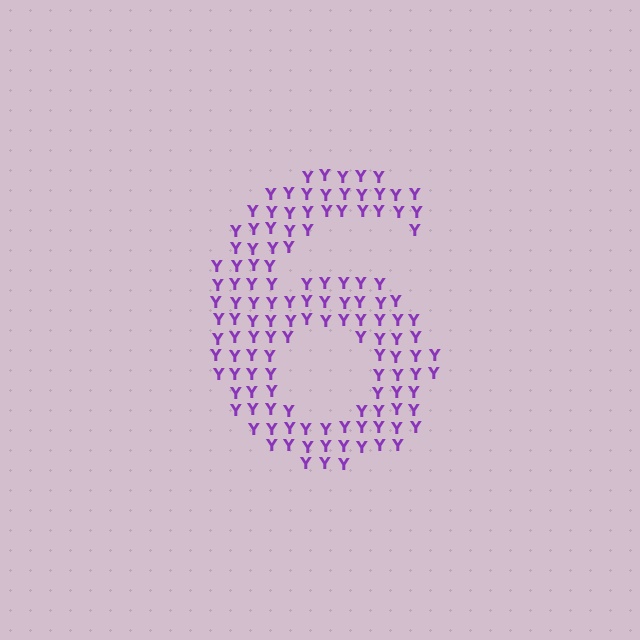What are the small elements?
The small elements are letter Y's.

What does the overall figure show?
The overall figure shows the digit 6.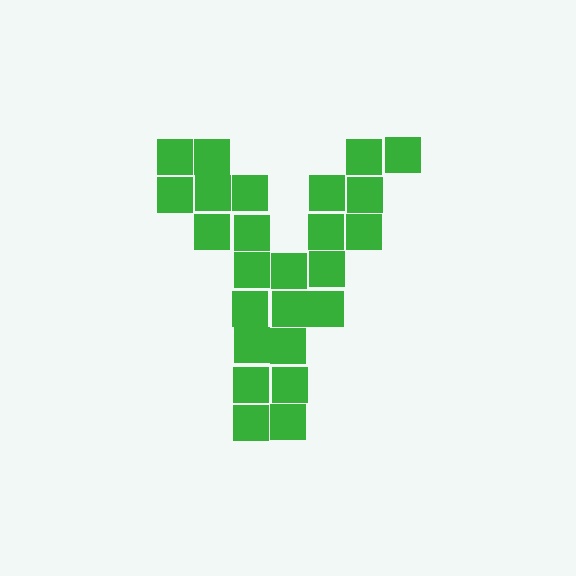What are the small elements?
The small elements are squares.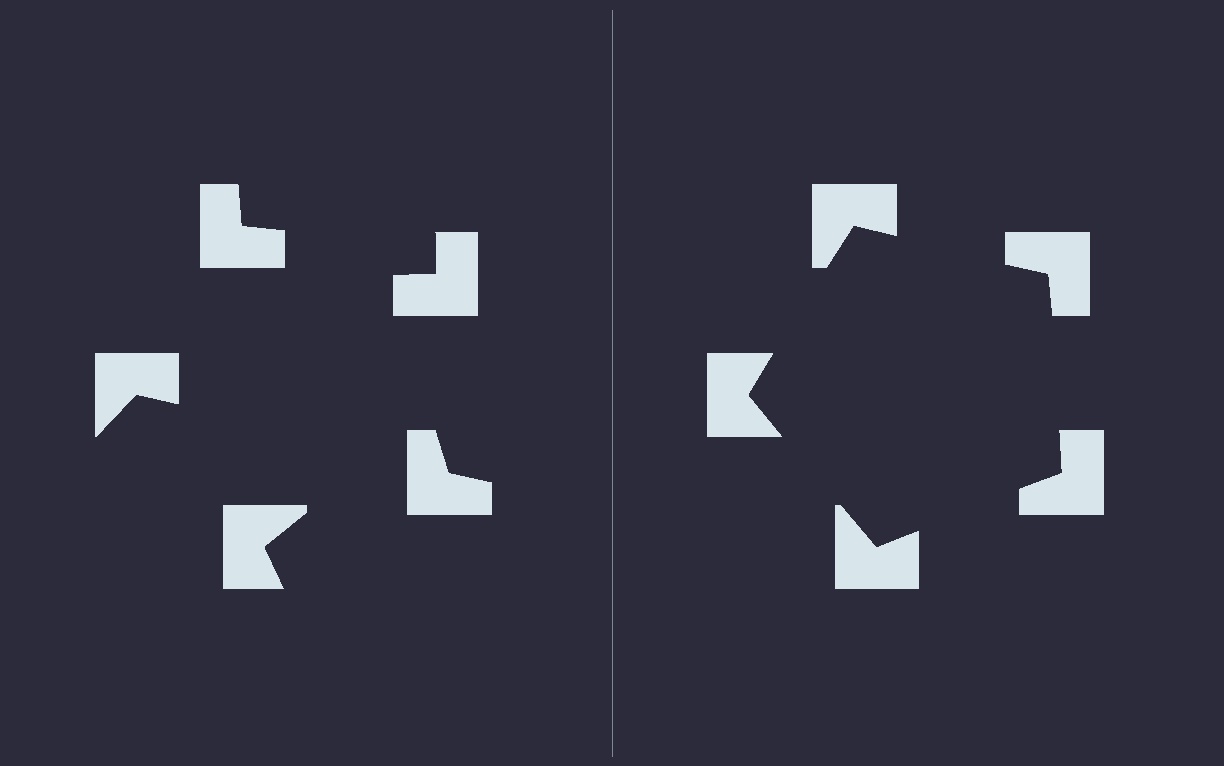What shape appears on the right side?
An illusory pentagon.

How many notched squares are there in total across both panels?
10 — 5 on each side.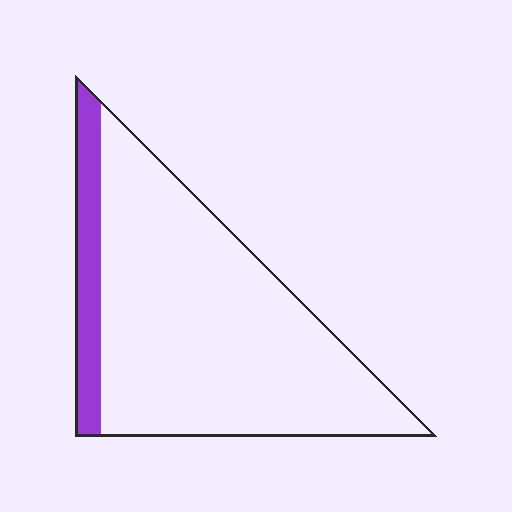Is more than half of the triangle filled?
No.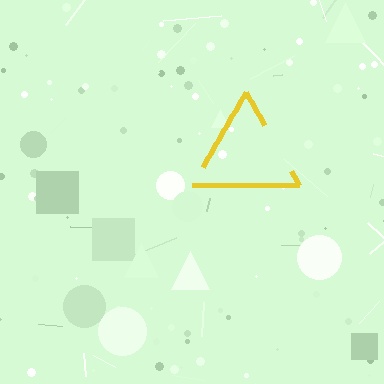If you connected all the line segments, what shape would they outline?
They would outline a triangle.